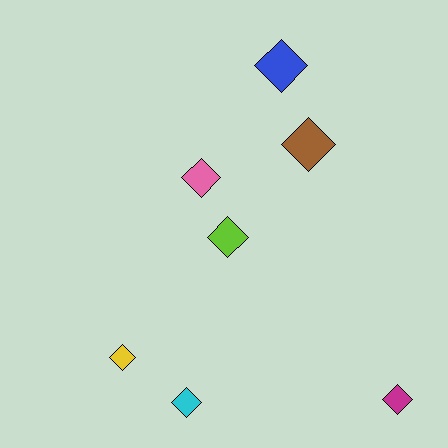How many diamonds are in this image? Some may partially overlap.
There are 7 diamonds.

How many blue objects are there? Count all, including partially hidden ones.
There is 1 blue object.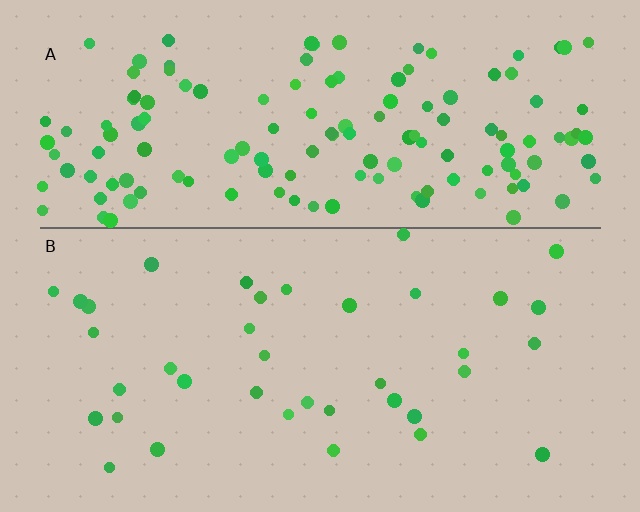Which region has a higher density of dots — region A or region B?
A (the top).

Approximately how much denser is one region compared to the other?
Approximately 3.9× — region A over region B.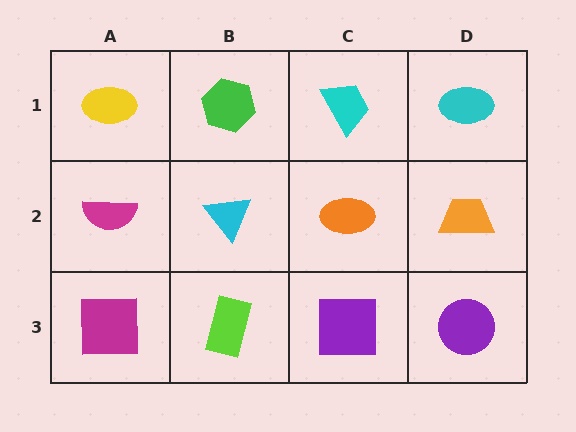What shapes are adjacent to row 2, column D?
A cyan ellipse (row 1, column D), a purple circle (row 3, column D), an orange ellipse (row 2, column C).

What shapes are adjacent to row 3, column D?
An orange trapezoid (row 2, column D), a purple square (row 3, column C).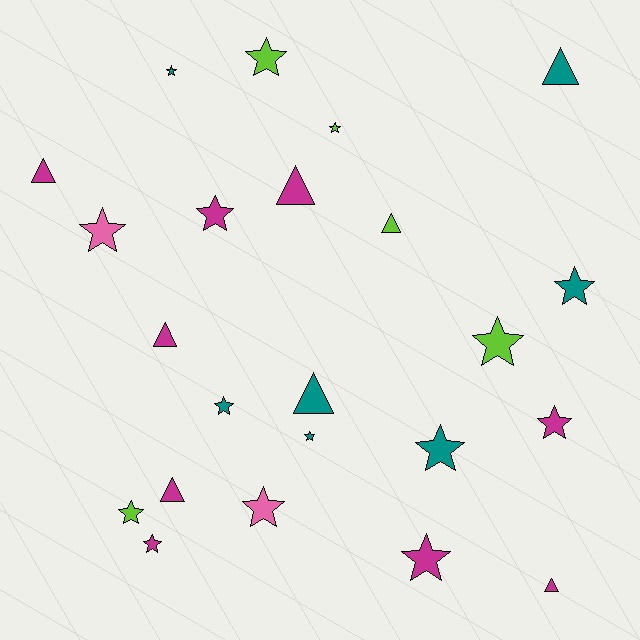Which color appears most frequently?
Magenta, with 9 objects.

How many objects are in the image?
There are 23 objects.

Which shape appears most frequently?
Star, with 15 objects.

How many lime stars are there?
There are 4 lime stars.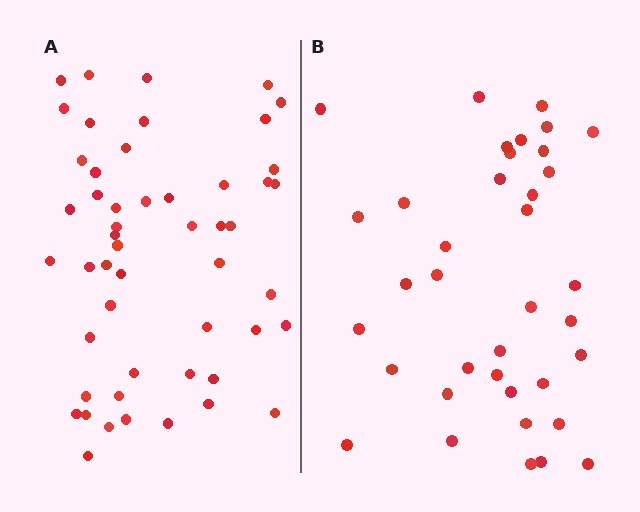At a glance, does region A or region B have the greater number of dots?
Region A (the left region) has more dots.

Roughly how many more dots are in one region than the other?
Region A has approximately 15 more dots than region B.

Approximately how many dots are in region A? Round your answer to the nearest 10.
About 50 dots. (The exact count is 51, which rounds to 50.)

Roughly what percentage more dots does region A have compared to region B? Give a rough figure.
About 40% more.